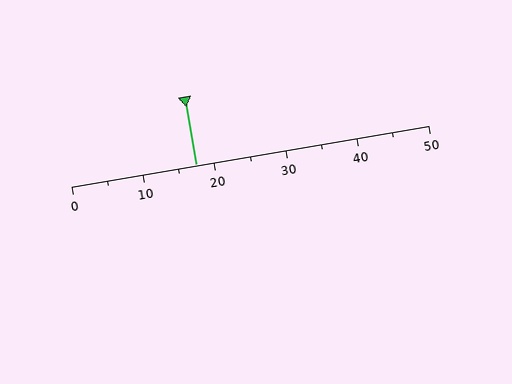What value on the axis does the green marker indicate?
The marker indicates approximately 17.5.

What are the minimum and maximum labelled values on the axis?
The axis runs from 0 to 50.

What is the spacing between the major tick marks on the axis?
The major ticks are spaced 10 apart.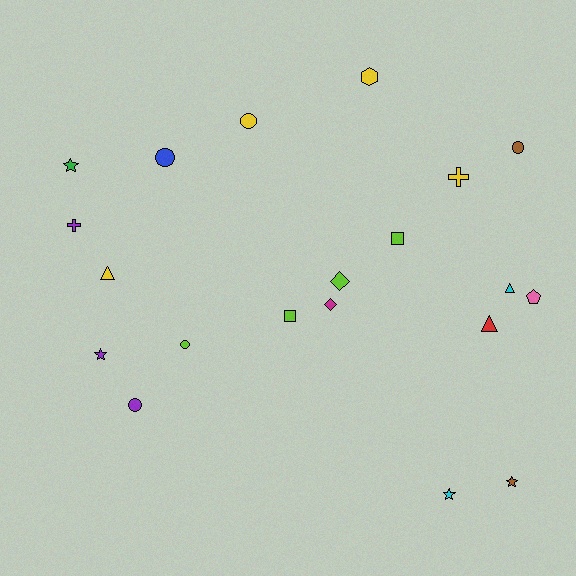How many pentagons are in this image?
There is 1 pentagon.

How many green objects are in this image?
There is 1 green object.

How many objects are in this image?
There are 20 objects.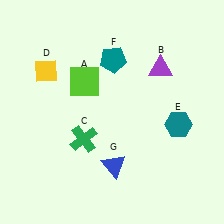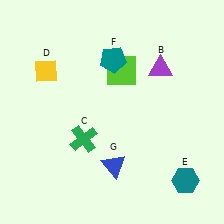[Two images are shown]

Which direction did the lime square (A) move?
The lime square (A) moved right.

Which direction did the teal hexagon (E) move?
The teal hexagon (E) moved down.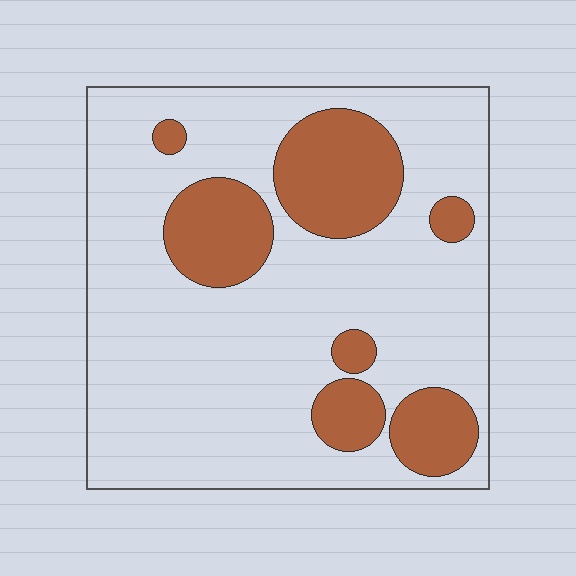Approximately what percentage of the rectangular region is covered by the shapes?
Approximately 25%.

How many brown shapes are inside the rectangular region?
7.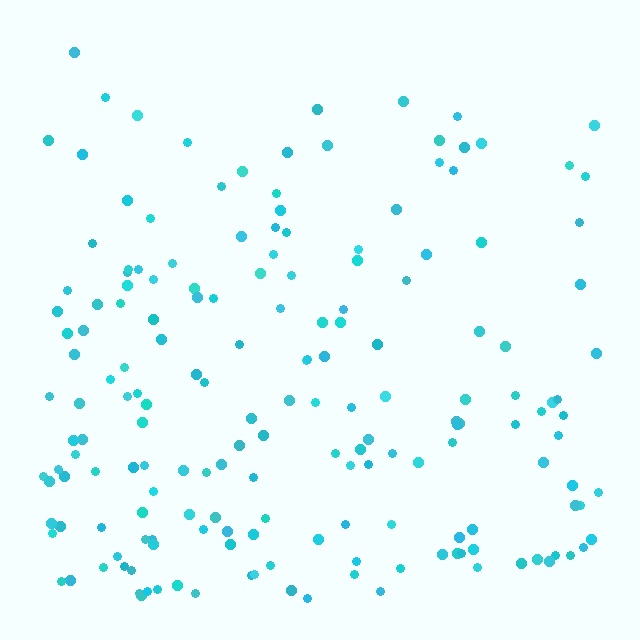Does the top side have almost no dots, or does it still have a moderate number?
Still a moderate number, just noticeably fewer than the bottom.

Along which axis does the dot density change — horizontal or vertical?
Vertical.